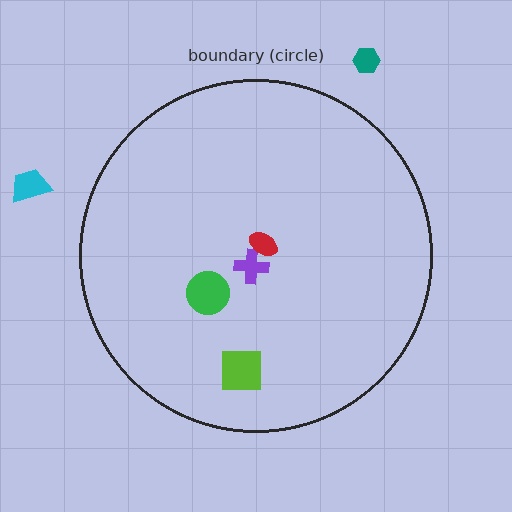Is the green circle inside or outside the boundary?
Inside.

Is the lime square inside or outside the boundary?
Inside.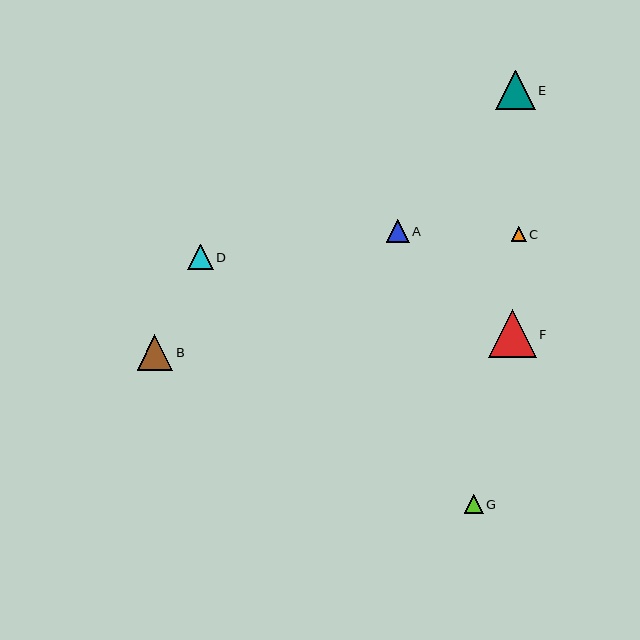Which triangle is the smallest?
Triangle C is the smallest with a size of approximately 15 pixels.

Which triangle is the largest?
Triangle F is the largest with a size of approximately 48 pixels.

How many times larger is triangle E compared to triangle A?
Triangle E is approximately 1.7 times the size of triangle A.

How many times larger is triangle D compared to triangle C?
Triangle D is approximately 1.7 times the size of triangle C.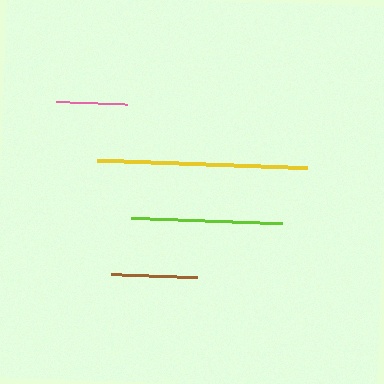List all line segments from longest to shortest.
From longest to shortest: yellow, lime, brown, pink.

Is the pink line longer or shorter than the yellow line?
The yellow line is longer than the pink line.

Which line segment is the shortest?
The pink line is the shortest at approximately 71 pixels.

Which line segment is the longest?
The yellow line is the longest at approximately 209 pixels.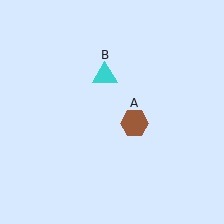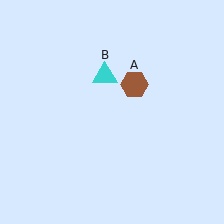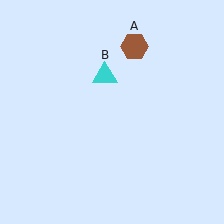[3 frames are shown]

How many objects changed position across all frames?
1 object changed position: brown hexagon (object A).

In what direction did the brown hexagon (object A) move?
The brown hexagon (object A) moved up.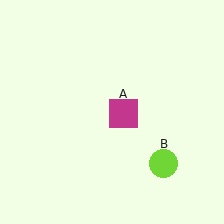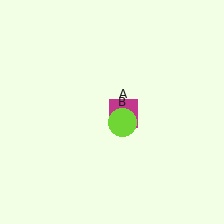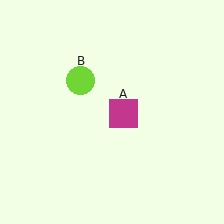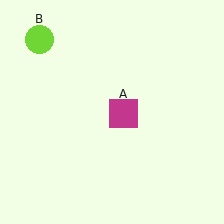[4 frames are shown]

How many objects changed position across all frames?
1 object changed position: lime circle (object B).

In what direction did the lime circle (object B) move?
The lime circle (object B) moved up and to the left.